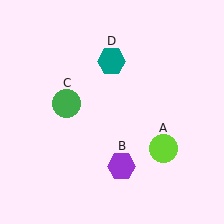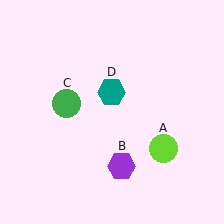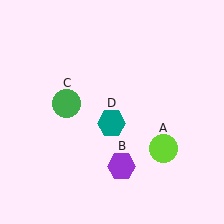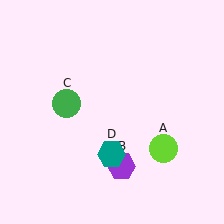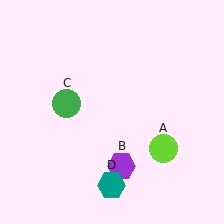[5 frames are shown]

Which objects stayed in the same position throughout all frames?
Lime circle (object A) and purple hexagon (object B) and green circle (object C) remained stationary.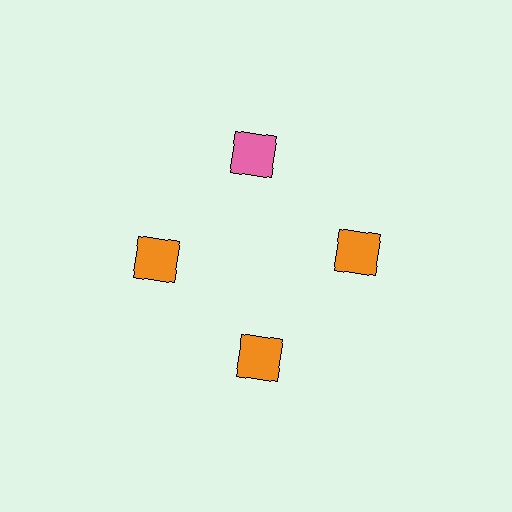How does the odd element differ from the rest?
It has a different color: pink instead of orange.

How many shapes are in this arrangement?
There are 4 shapes arranged in a ring pattern.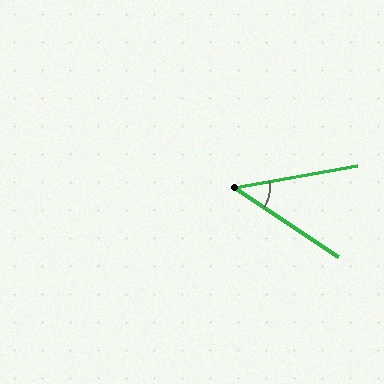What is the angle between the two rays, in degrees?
Approximately 44 degrees.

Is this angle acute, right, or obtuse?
It is acute.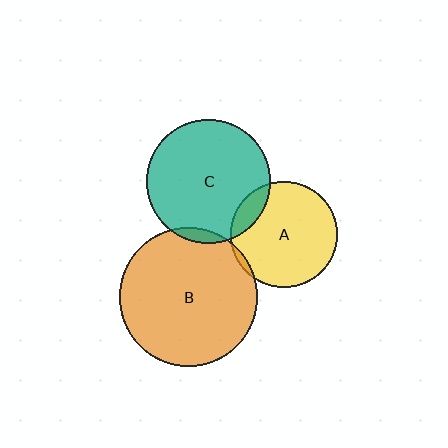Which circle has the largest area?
Circle B (orange).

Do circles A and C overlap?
Yes.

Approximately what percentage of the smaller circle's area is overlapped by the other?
Approximately 10%.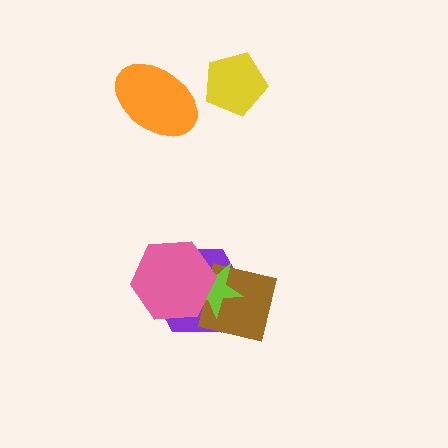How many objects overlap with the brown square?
3 objects overlap with the brown square.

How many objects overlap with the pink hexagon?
3 objects overlap with the pink hexagon.